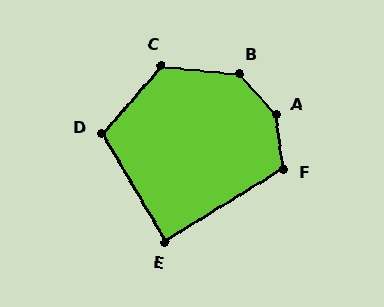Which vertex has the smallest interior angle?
E, at approximately 89 degrees.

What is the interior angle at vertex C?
Approximately 126 degrees (obtuse).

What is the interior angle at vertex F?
Approximately 114 degrees (obtuse).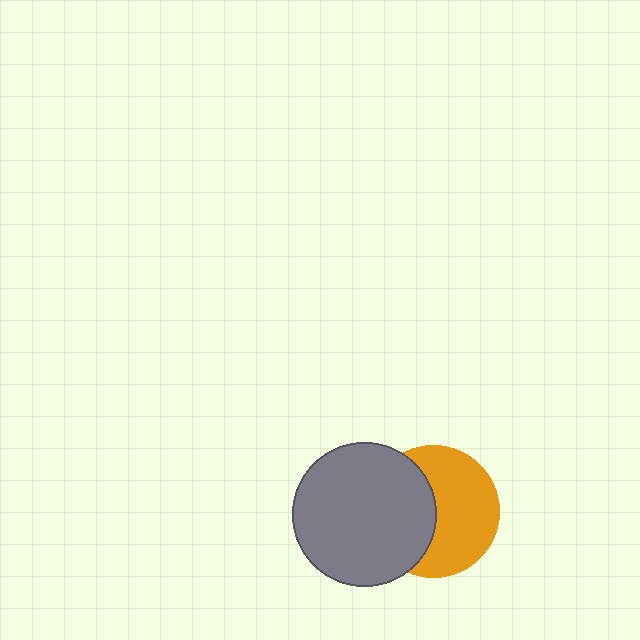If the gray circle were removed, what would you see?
You would see the complete orange circle.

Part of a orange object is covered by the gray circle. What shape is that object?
It is a circle.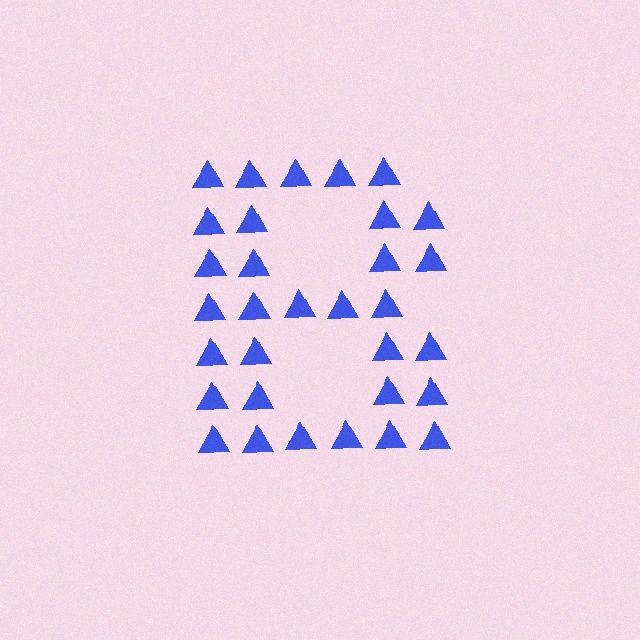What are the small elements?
The small elements are triangles.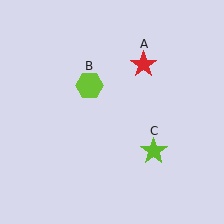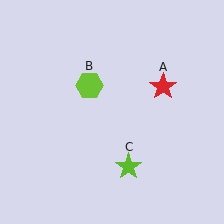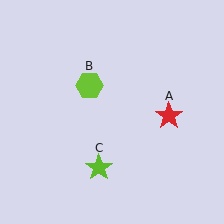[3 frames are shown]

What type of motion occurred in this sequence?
The red star (object A), lime star (object C) rotated clockwise around the center of the scene.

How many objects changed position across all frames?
2 objects changed position: red star (object A), lime star (object C).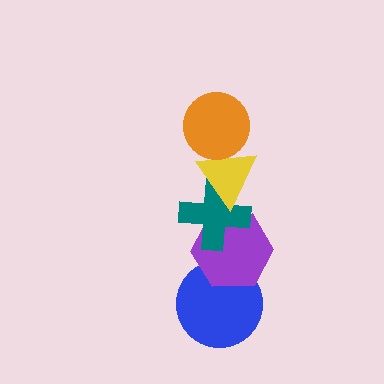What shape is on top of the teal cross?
The yellow triangle is on top of the teal cross.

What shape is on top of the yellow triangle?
The orange circle is on top of the yellow triangle.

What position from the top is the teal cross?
The teal cross is 3rd from the top.